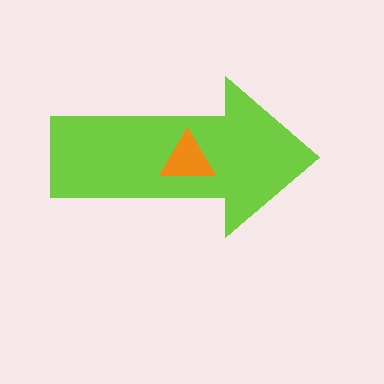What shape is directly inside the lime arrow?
The orange triangle.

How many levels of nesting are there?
2.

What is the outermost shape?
The lime arrow.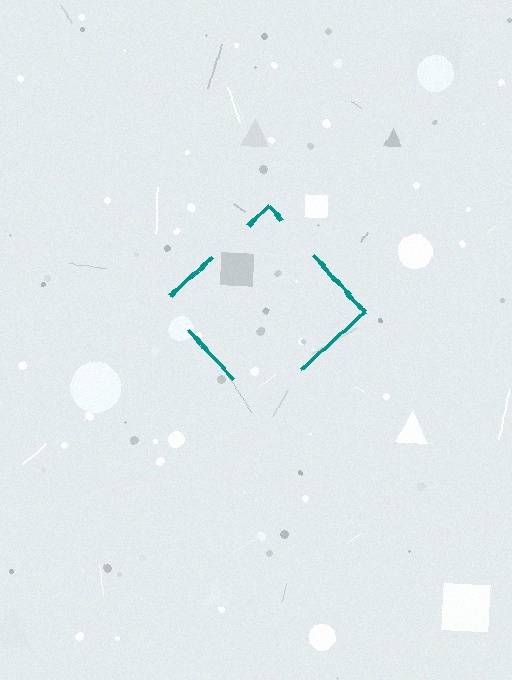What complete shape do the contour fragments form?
The contour fragments form a diamond.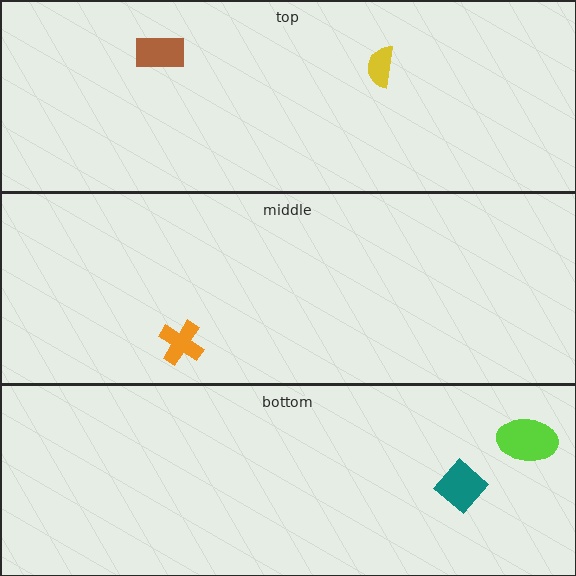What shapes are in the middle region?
The orange cross.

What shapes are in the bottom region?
The teal diamond, the lime ellipse.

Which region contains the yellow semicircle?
The top region.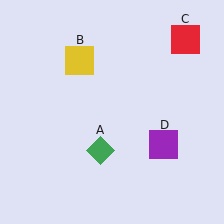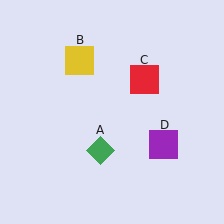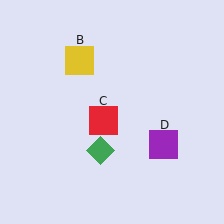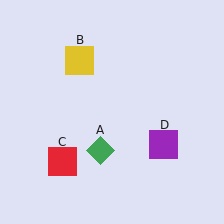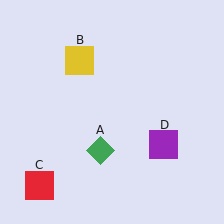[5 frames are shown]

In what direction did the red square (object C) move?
The red square (object C) moved down and to the left.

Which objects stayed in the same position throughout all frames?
Green diamond (object A) and yellow square (object B) and purple square (object D) remained stationary.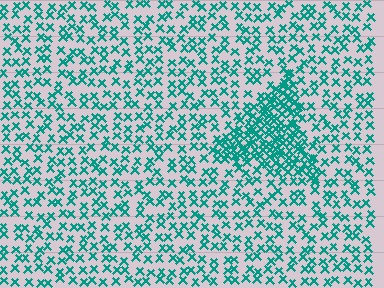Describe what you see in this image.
The image contains small teal elements arranged at two different densities. A triangle-shaped region is visible where the elements are more densely packed than the surrounding area.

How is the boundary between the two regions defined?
The boundary is defined by a change in element density (approximately 2.5x ratio). All elements are the same color, size, and shape.